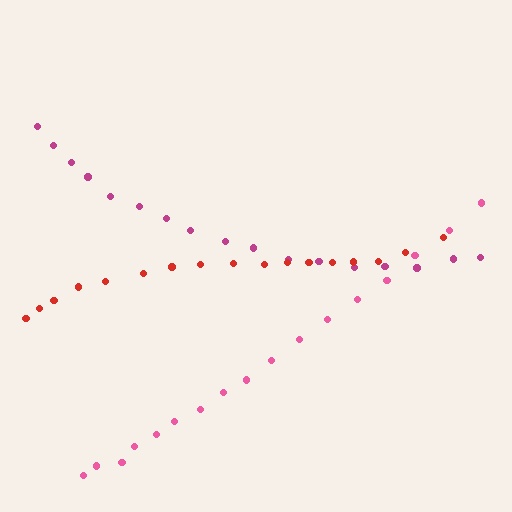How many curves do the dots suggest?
There are 3 distinct paths.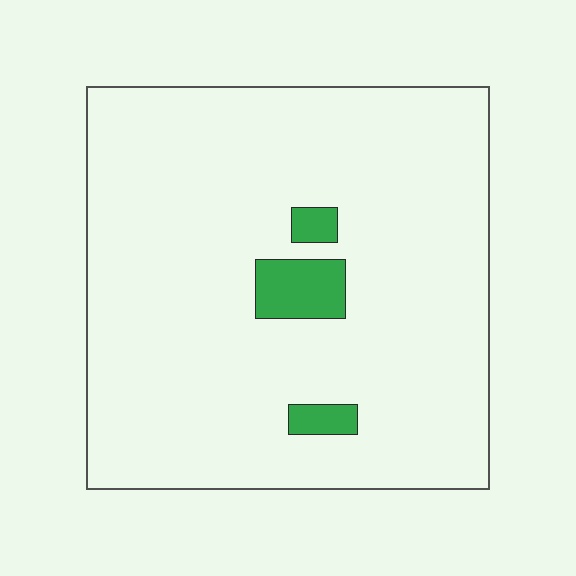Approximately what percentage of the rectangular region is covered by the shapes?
Approximately 5%.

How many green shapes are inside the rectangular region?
3.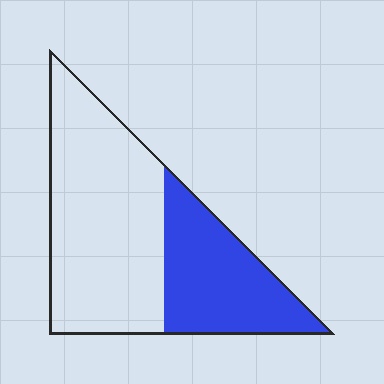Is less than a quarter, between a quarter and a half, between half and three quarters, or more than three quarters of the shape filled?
Between a quarter and a half.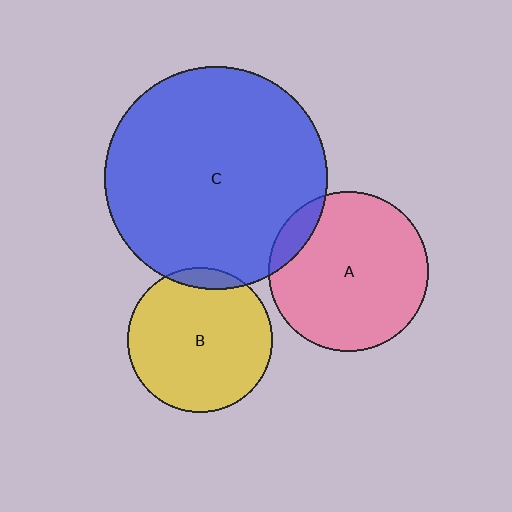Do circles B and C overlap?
Yes.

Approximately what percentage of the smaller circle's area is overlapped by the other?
Approximately 5%.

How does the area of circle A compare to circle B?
Approximately 1.2 times.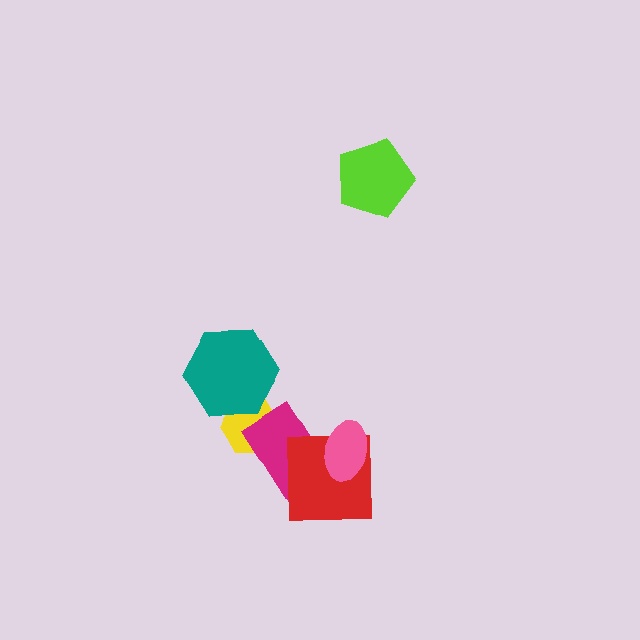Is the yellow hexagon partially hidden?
Yes, it is partially covered by another shape.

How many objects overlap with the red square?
2 objects overlap with the red square.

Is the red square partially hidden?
Yes, it is partially covered by another shape.